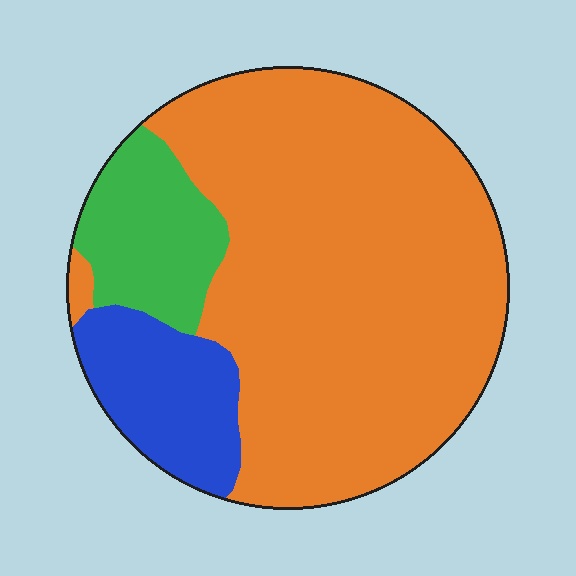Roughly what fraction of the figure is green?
Green covers around 15% of the figure.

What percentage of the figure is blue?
Blue covers around 15% of the figure.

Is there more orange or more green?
Orange.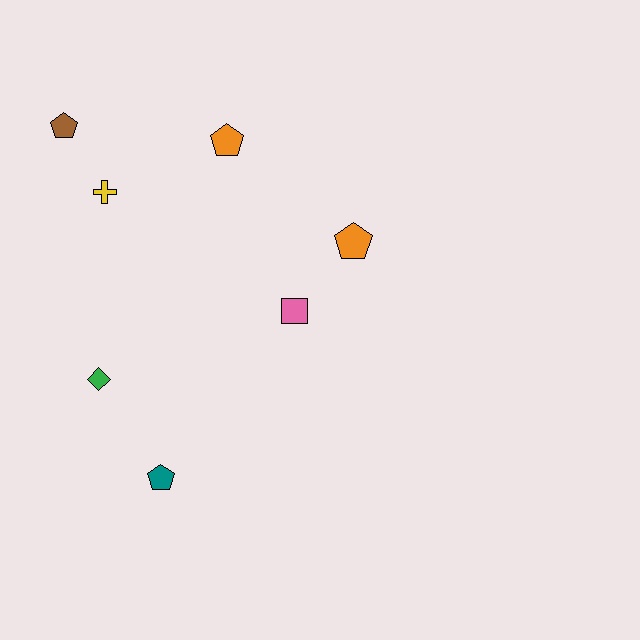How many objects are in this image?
There are 7 objects.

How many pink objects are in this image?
There is 1 pink object.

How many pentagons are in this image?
There are 4 pentagons.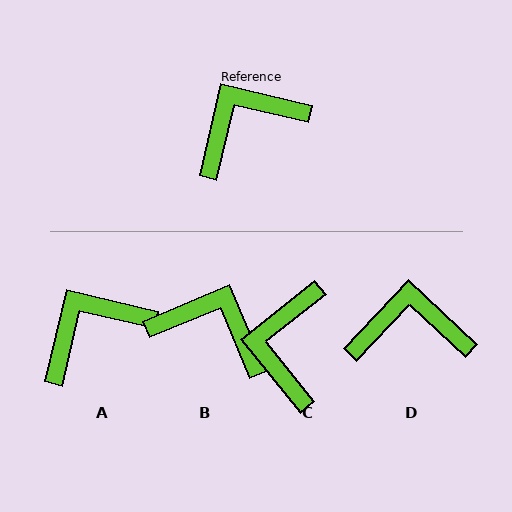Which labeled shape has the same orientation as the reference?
A.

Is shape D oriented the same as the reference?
No, it is off by about 30 degrees.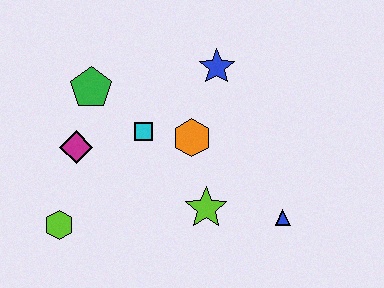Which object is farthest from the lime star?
The green pentagon is farthest from the lime star.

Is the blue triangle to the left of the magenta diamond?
No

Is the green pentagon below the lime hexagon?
No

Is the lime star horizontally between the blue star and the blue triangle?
No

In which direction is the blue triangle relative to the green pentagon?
The blue triangle is to the right of the green pentagon.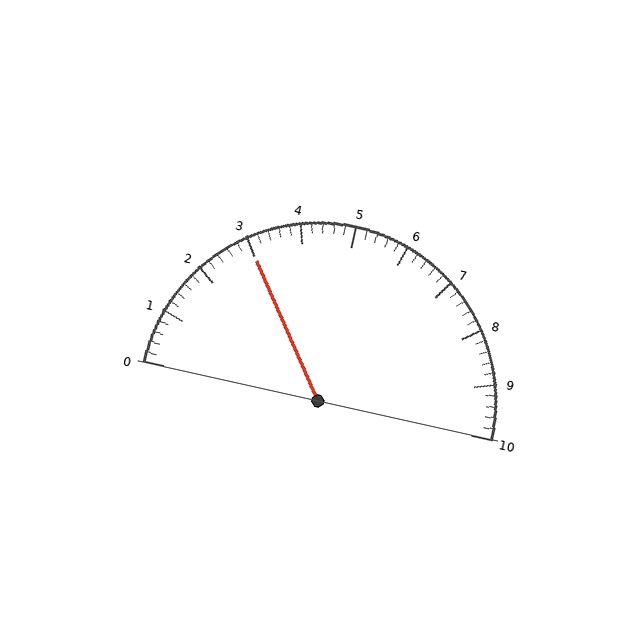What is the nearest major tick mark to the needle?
The nearest major tick mark is 3.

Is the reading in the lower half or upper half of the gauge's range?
The reading is in the lower half of the range (0 to 10).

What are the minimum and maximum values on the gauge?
The gauge ranges from 0 to 10.